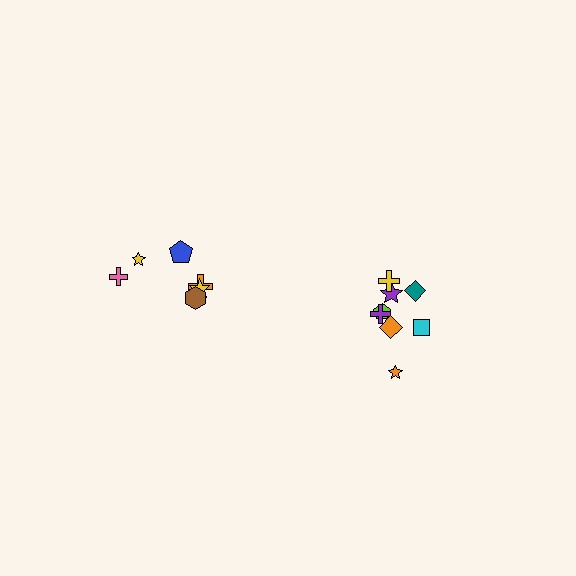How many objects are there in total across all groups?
There are 14 objects.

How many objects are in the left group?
There are 6 objects.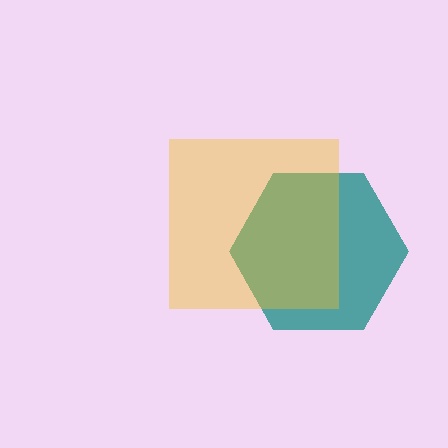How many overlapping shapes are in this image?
There are 2 overlapping shapes in the image.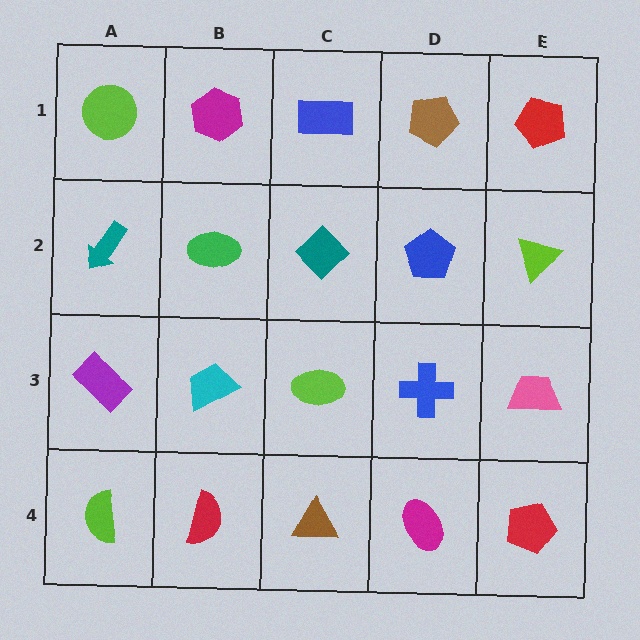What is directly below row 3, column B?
A red semicircle.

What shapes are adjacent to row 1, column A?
A teal arrow (row 2, column A), a magenta hexagon (row 1, column B).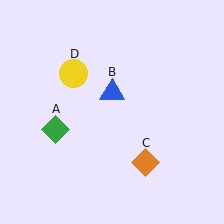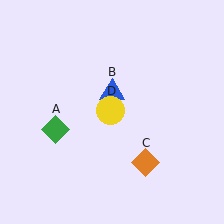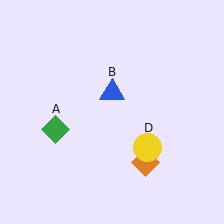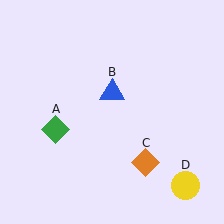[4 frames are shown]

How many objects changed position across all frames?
1 object changed position: yellow circle (object D).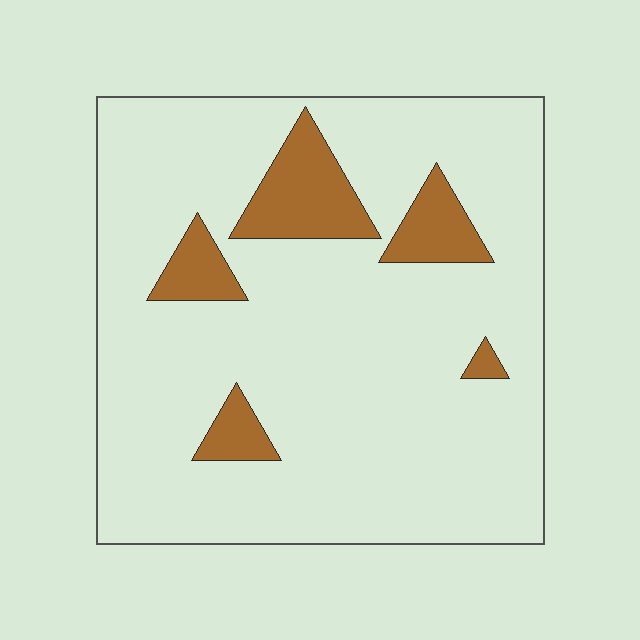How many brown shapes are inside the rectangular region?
5.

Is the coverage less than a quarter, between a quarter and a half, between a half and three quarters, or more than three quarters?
Less than a quarter.